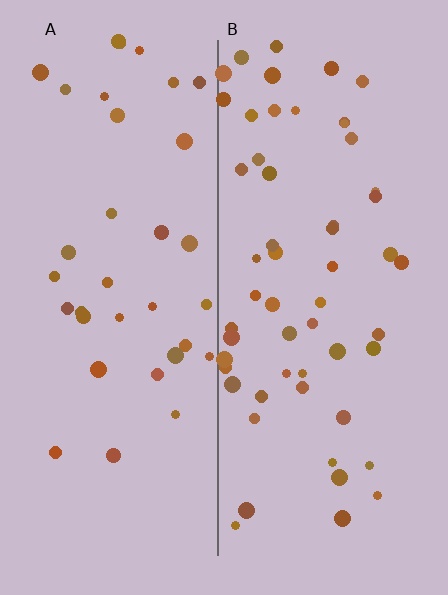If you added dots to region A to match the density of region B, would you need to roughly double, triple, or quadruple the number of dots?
Approximately double.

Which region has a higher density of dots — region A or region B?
B (the right).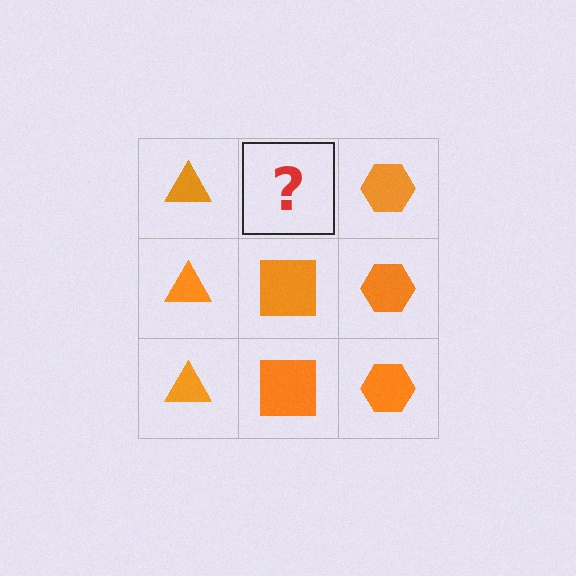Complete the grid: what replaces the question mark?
The question mark should be replaced with an orange square.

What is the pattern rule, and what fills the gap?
The rule is that each column has a consistent shape. The gap should be filled with an orange square.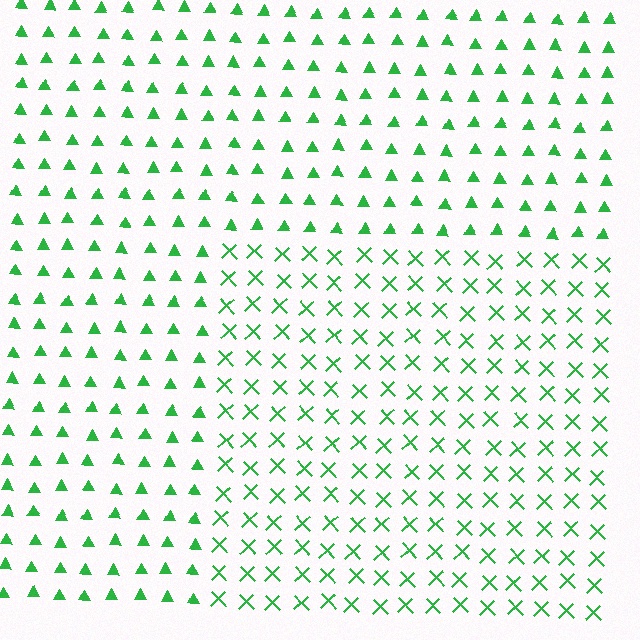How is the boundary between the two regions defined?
The boundary is defined by a change in element shape: X marks inside vs. triangles outside. All elements share the same color and spacing.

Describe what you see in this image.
The image is filled with small green elements arranged in a uniform grid. A rectangle-shaped region contains X marks, while the surrounding area contains triangles. The boundary is defined purely by the change in element shape.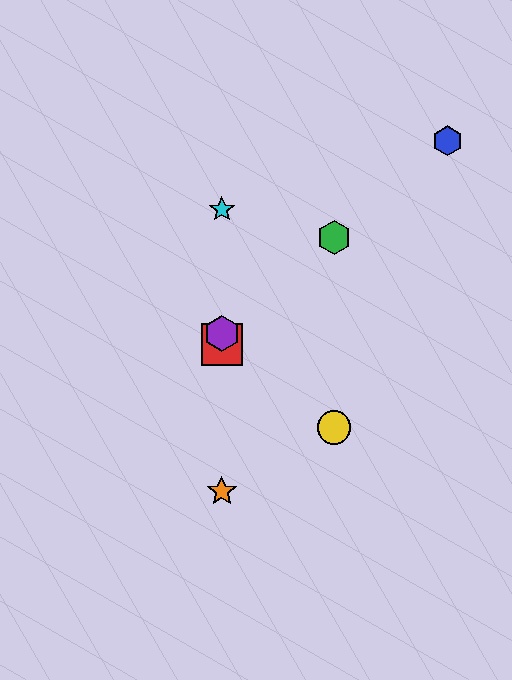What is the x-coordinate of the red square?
The red square is at x≈222.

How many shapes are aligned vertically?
4 shapes (the red square, the purple hexagon, the orange star, the cyan star) are aligned vertically.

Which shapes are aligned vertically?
The red square, the purple hexagon, the orange star, the cyan star are aligned vertically.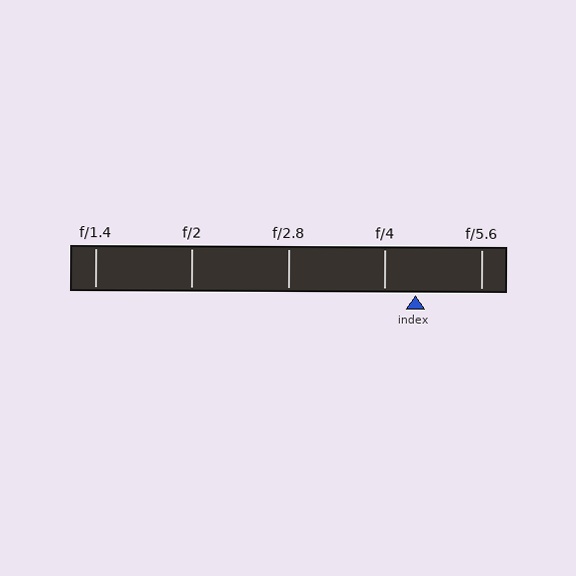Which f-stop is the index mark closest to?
The index mark is closest to f/4.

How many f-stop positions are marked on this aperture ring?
There are 5 f-stop positions marked.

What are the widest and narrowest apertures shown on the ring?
The widest aperture shown is f/1.4 and the narrowest is f/5.6.